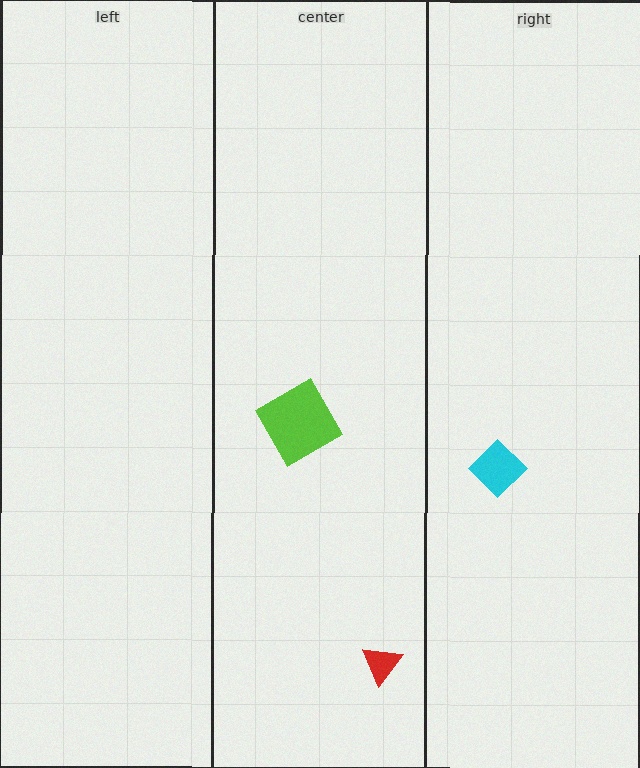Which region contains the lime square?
The center region.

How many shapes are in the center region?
2.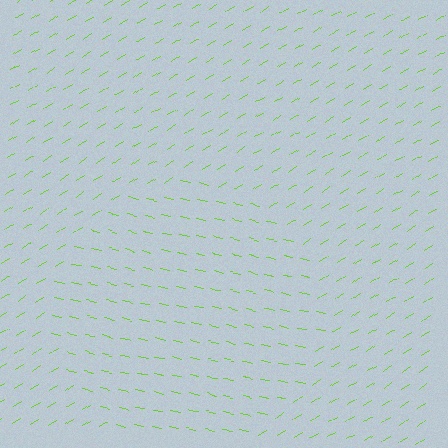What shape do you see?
I see a circle.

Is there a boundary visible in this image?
Yes, there is a texture boundary formed by a change in line orientation.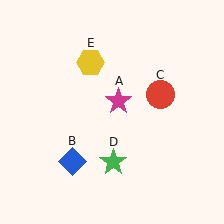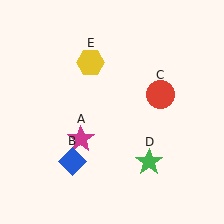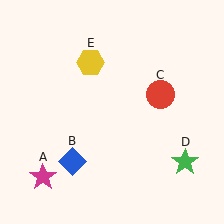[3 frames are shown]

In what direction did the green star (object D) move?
The green star (object D) moved right.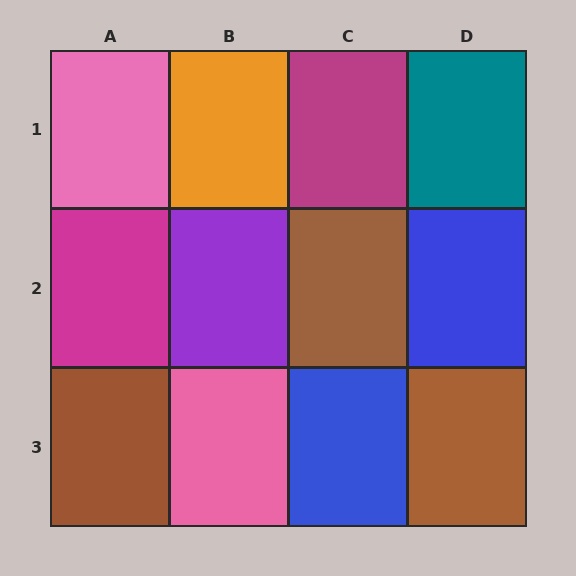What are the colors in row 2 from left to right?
Magenta, purple, brown, blue.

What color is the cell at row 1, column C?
Magenta.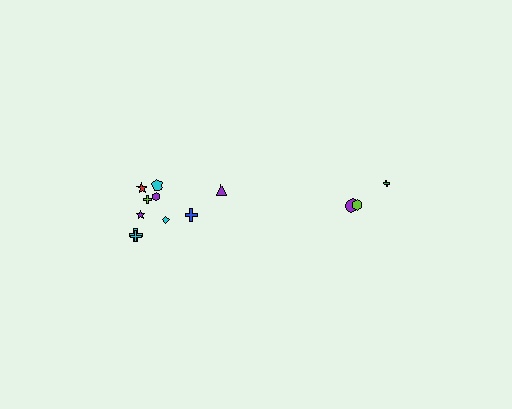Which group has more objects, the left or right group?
The left group.